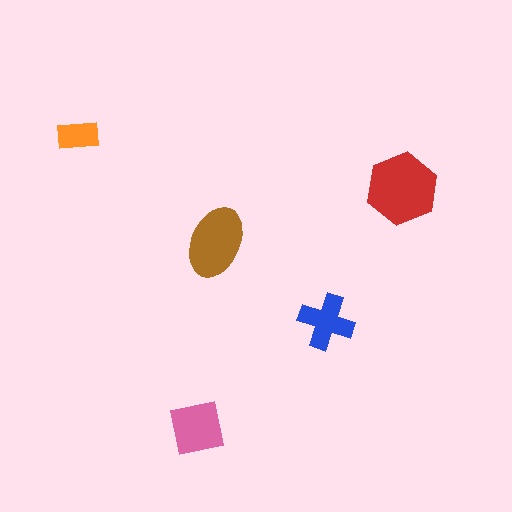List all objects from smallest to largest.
The orange rectangle, the blue cross, the pink square, the brown ellipse, the red hexagon.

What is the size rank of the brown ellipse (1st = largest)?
2nd.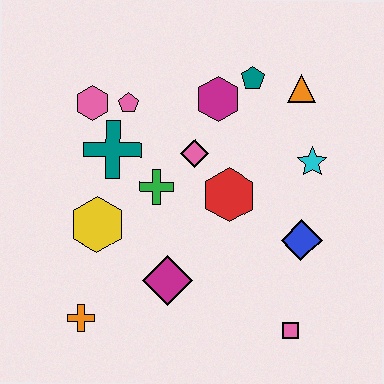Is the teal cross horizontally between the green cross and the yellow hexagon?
Yes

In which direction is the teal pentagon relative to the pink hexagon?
The teal pentagon is to the right of the pink hexagon.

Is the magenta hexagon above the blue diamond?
Yes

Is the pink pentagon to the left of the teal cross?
No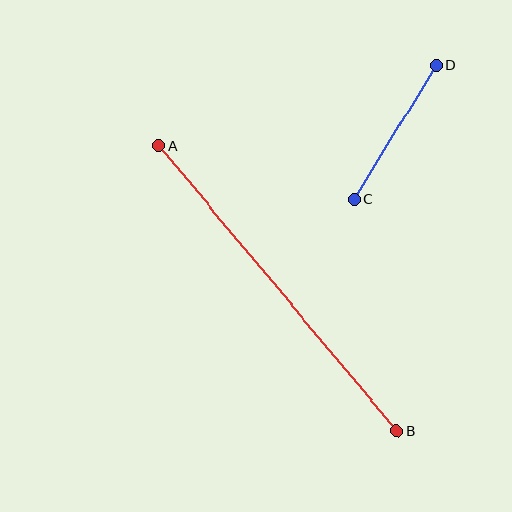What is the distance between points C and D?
The distance is approximately 157 pixels.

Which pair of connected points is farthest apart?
Points A and B are farthest apart.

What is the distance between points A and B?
The distance is approximately 371 pixels.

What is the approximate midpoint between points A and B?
The midpoint is at approximately (278, 288) pixels.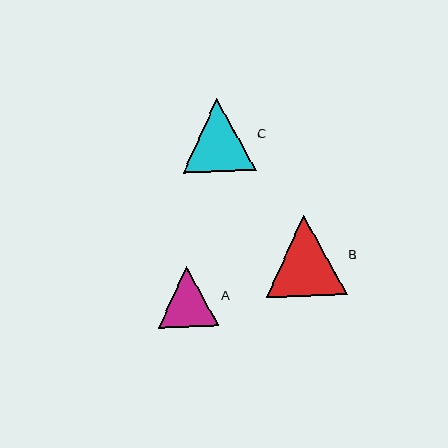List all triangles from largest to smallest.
From largest to smallest: B, C, A.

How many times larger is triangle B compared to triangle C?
Triangle B is approximately 1.1 times the size of triangle C.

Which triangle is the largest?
Triangle B is the largest with a size of approximately 81 pixels.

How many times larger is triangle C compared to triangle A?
Triangle C is approximately 1.2 times the size of triangle A.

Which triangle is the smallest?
Triangle A is the smallest with a size of approximately 61 pixels.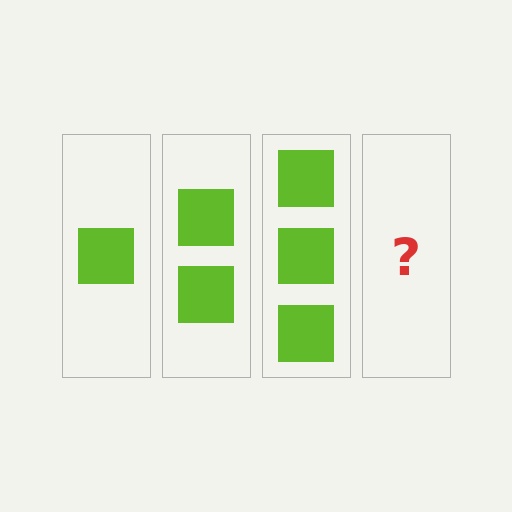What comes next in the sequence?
The next element should be 4 squares.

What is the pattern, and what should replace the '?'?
The pattern is that each step adds one more square. The '?' should be 4 squares.